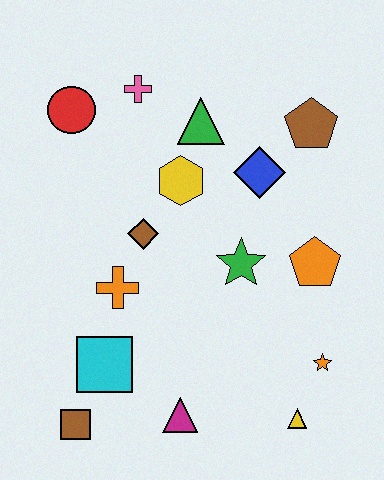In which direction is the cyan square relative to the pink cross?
The cyan square is below the pink cross.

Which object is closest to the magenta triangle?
The cyan square is closest to the magenta triangle.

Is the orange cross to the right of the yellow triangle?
No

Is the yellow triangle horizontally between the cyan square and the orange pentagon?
Yes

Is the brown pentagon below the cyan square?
No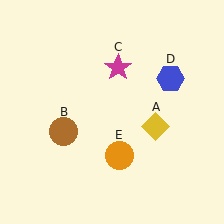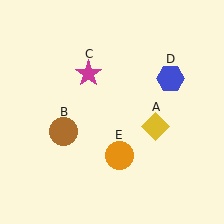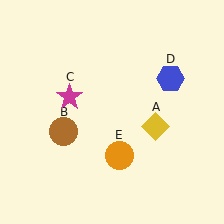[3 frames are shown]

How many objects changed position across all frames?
1 object changed position: magenta star (object C).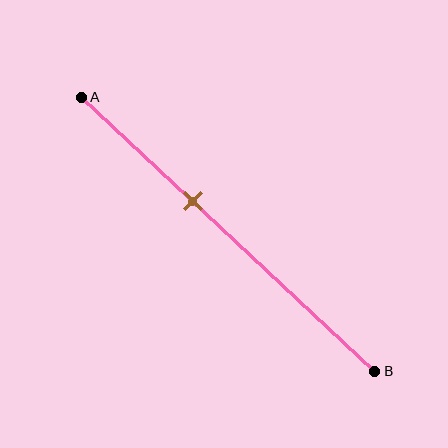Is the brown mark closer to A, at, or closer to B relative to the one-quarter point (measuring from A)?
The brown mark is closer to point B than the one-quarter point of segment AB.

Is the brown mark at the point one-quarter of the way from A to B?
No, the mark is at about 40% from A, not at the 25% one-quarter point.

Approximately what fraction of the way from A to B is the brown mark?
The brown mark is approximately 40% of the way from A to B.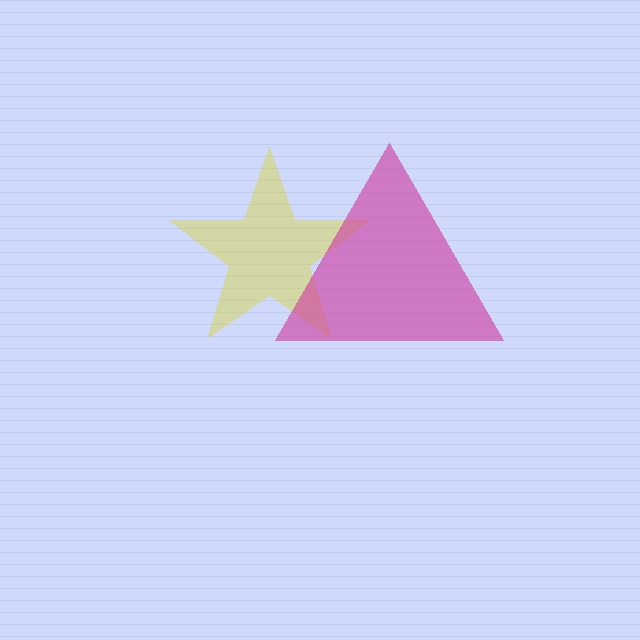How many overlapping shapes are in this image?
There are 2 overlapping shapes in the image.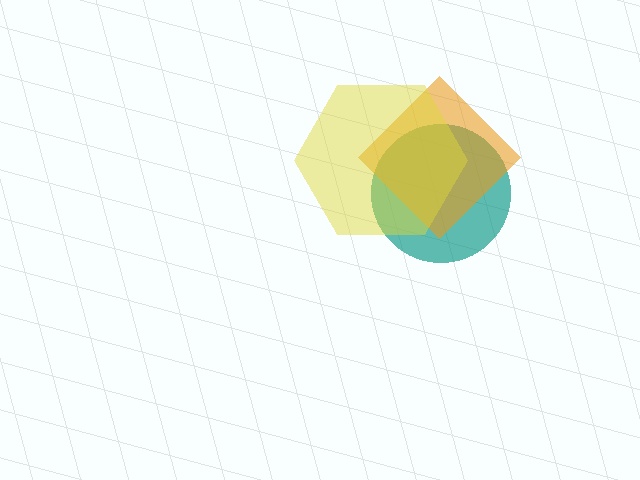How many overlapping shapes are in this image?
There are 3 overlapping shapes in the image.